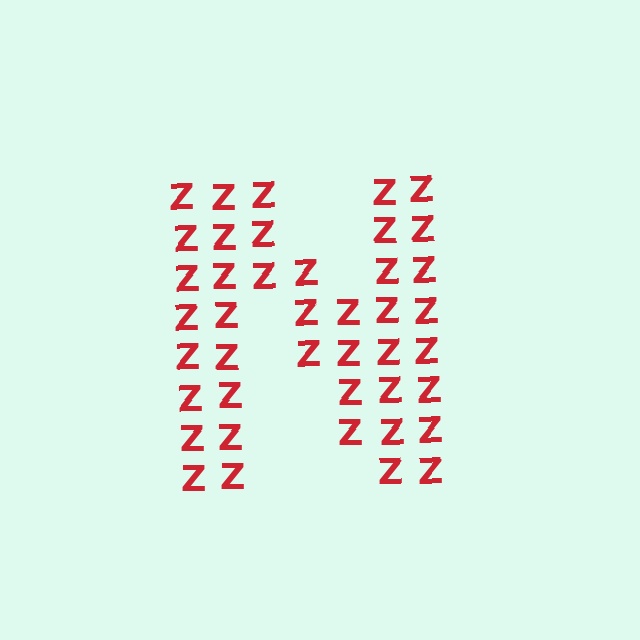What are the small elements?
The small elements are letter Z's.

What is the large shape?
The large shape is the letter N.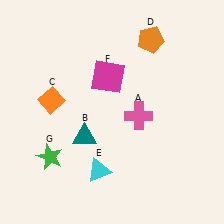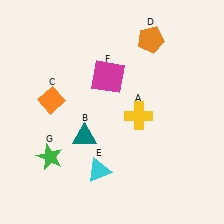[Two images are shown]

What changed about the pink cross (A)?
In Image 1, A is pink. In Image 2, it changed to yellow.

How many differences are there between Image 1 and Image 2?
There is 1 difference between the two images.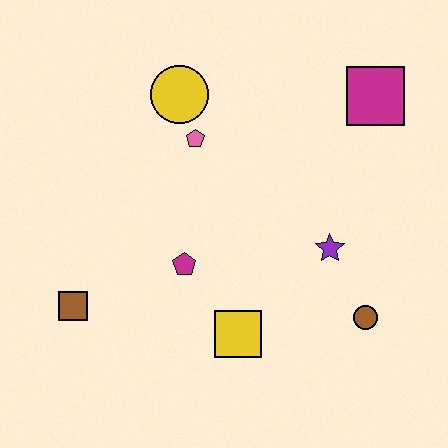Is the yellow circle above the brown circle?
Yes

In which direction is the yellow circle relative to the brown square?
The yellow circle is above the brown square.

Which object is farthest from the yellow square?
The magenta square is farthest from the yellow square.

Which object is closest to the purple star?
The brown circle is closest to the purple star.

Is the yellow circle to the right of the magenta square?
No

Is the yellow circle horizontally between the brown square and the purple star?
Yes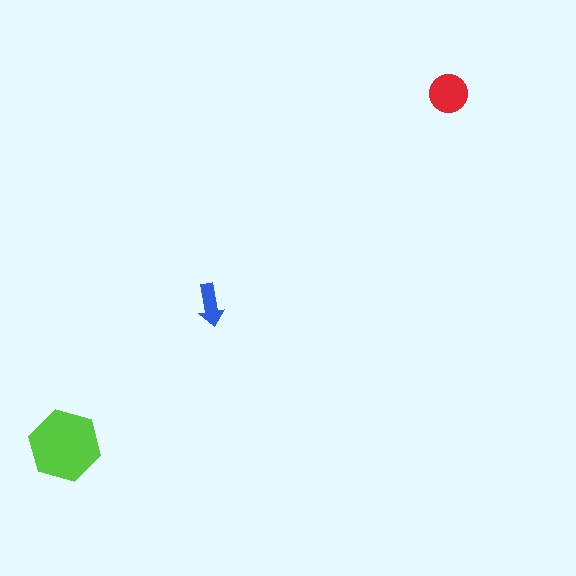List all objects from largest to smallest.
The lime hexagon, the red circle, the blue arrow.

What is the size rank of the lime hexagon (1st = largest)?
1st.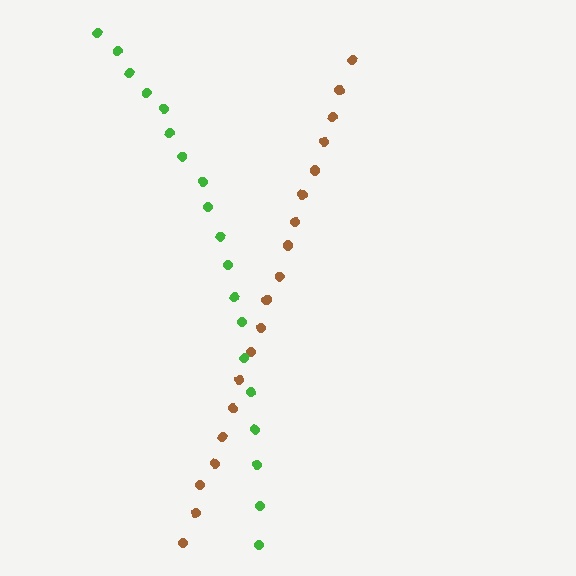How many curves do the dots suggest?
There are 2 distinct paths.